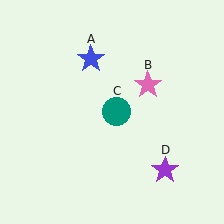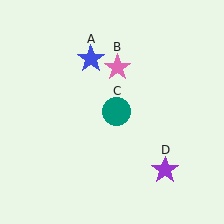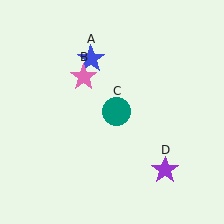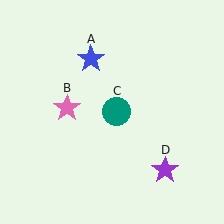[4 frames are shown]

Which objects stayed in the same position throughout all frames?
Blue star (object A) and teal circle (object C) and purple star (object D) remained stationary.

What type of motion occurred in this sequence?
The pink star (object B) rotated counterclockwise around the center of the scene.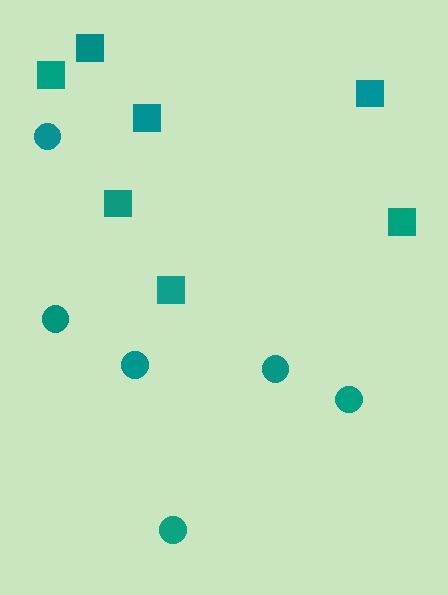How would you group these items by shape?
There are 2 groups: one group of circles (6) and one group of squares (7).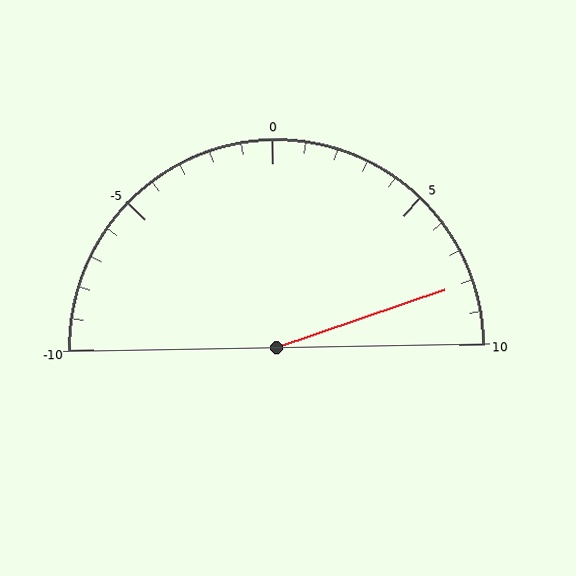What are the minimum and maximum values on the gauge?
The gauge ranges from -10 to 10.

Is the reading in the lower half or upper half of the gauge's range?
The reading is in the upper half of the range (-10 to 10).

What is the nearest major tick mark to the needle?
The nearest major tick mark is 10.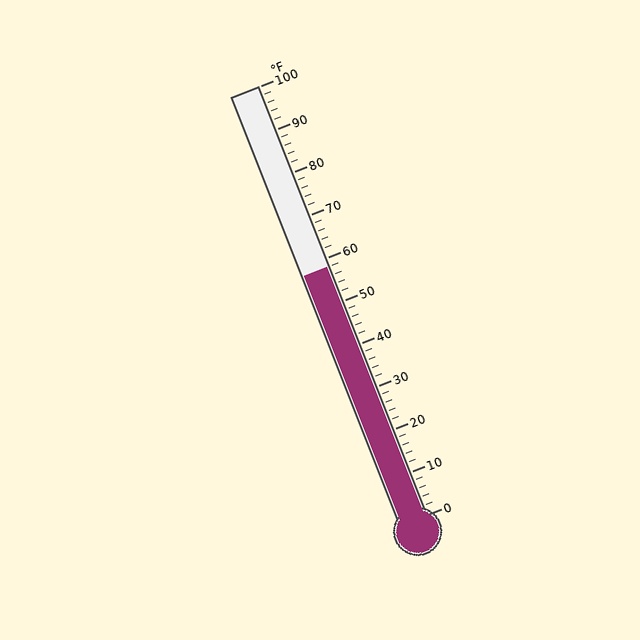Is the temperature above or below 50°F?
The temperature is above 50°F.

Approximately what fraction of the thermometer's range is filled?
The thermometer is filled to approximately 60% of its range.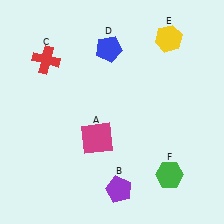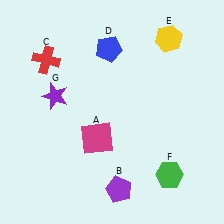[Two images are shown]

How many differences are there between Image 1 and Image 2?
There is 1 difference between the two images.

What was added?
A purple star (G) was added in Image 2.